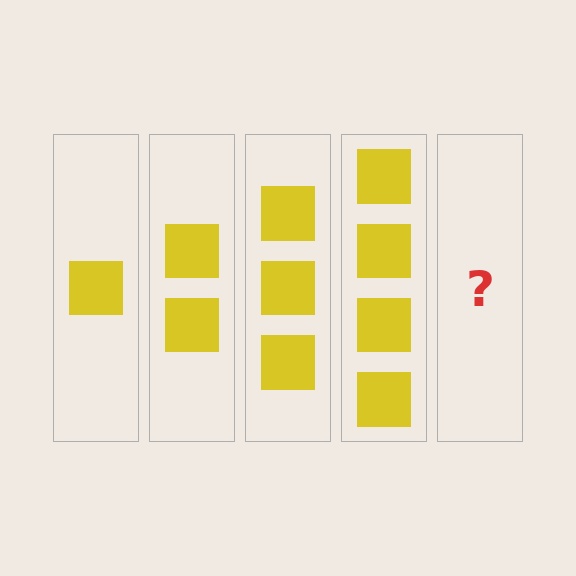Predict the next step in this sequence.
The next step is 5 squares.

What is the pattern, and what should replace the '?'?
The pattern is that each step adds one more square. The '?' should be 5 squares.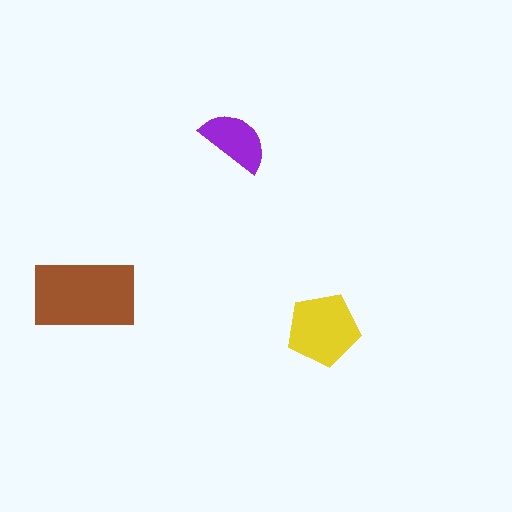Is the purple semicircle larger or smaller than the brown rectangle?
Smaller.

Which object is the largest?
The brown rectangle.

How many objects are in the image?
There are 3 objects in the image.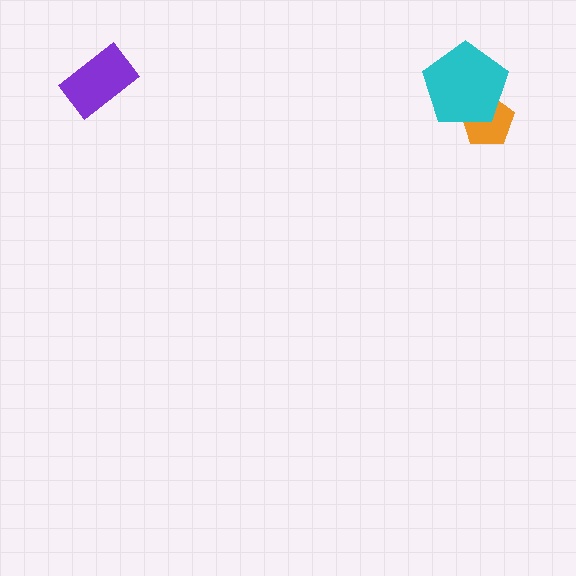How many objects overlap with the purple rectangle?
0 objects overlap with the purple rectangle.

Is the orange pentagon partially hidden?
Yes, it is partially covered by another shape.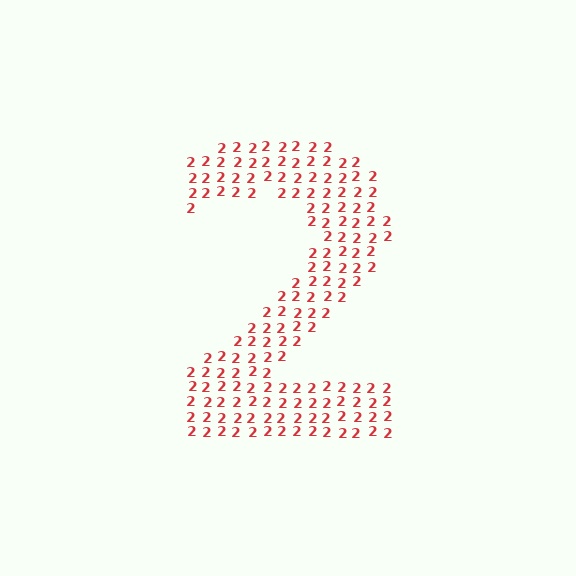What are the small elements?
The small elements are digit 2's.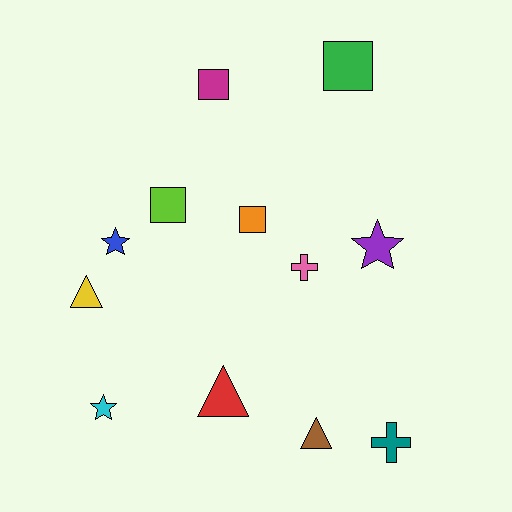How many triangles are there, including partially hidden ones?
There are 3 triangles.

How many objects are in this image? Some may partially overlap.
There are 12 objects.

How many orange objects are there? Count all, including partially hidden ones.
There is 1 orange object.